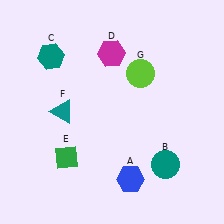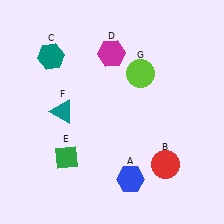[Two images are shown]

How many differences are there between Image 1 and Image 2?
There is 1 difference between the two images.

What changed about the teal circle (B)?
In Image 1, B is teal. In Image 2, it changed to red.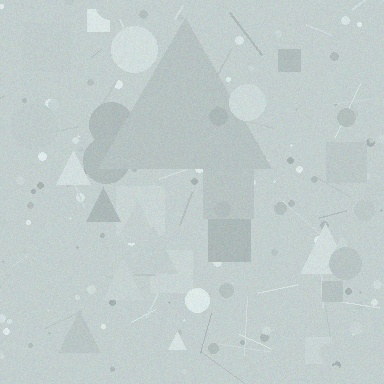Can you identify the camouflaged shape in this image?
The camouflaged shape is a triangle.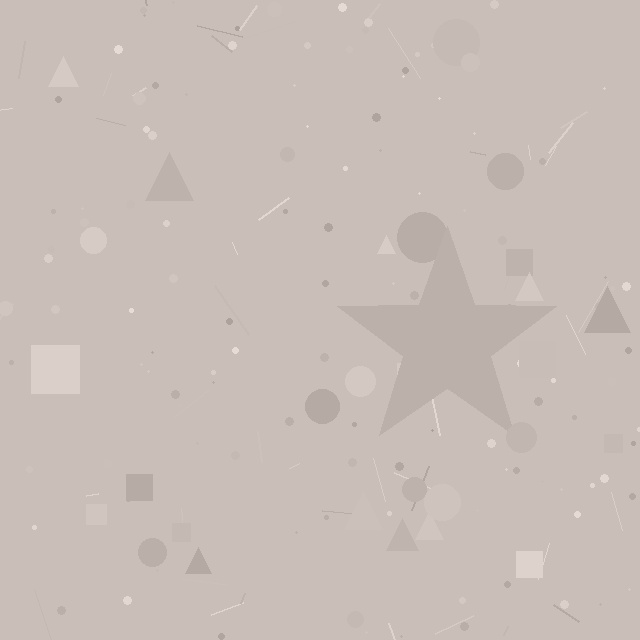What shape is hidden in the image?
A star is hidden in the image.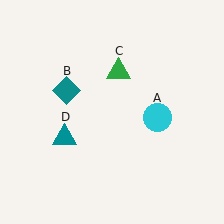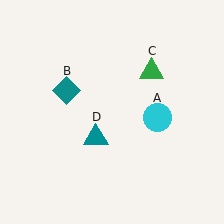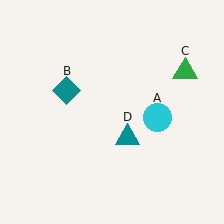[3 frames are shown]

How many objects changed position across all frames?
2 objects changed position: green triangle (object C), teal triangle (object D).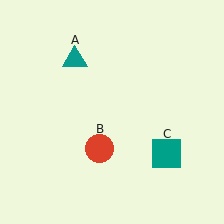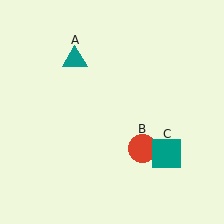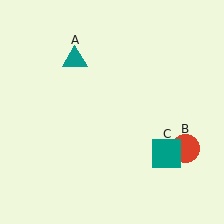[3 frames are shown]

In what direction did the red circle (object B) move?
The red circle (object B) moved right.